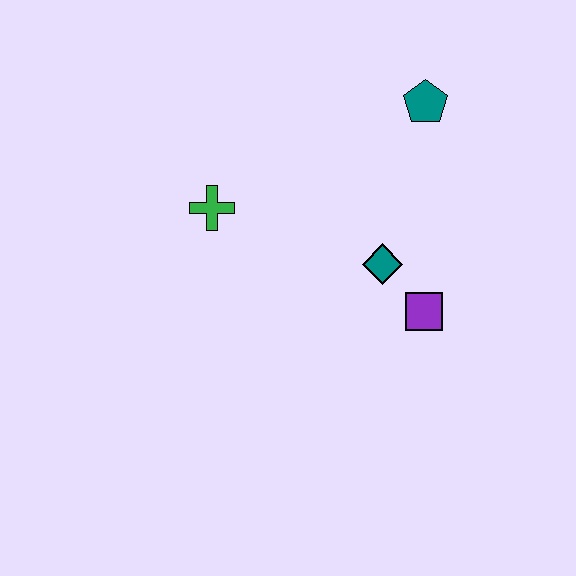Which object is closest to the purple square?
The teal diamond is closest to the purple square.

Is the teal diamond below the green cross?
Yes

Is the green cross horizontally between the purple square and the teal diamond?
No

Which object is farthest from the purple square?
The green cross is farthest from the purple square.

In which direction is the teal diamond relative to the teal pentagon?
The teal diamond is below the teal pentagon.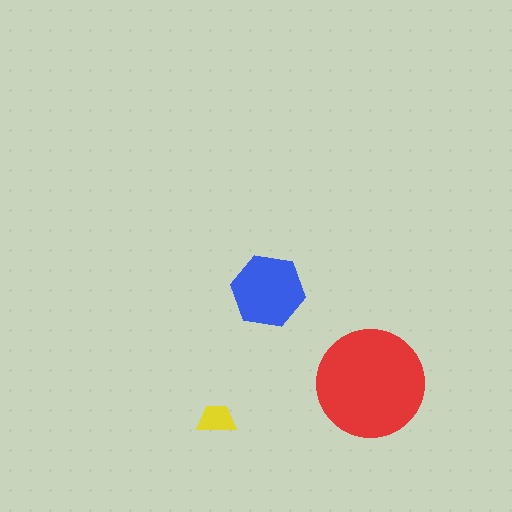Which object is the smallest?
The yellow trapezoid.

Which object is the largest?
The red circle.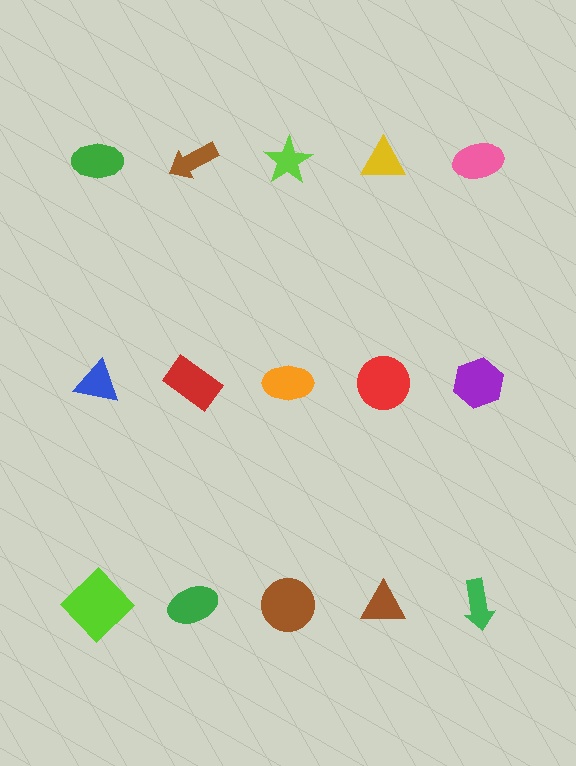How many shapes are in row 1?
5 shapes.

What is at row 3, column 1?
A lime diamond.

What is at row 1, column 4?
A yellow triangle.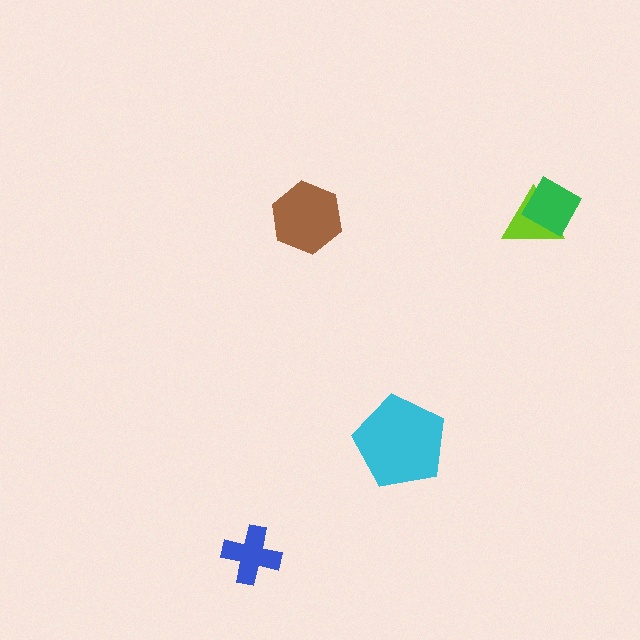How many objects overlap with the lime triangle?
1 object overlaps with the lime triangle.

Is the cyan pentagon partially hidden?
No, no other shape covers it.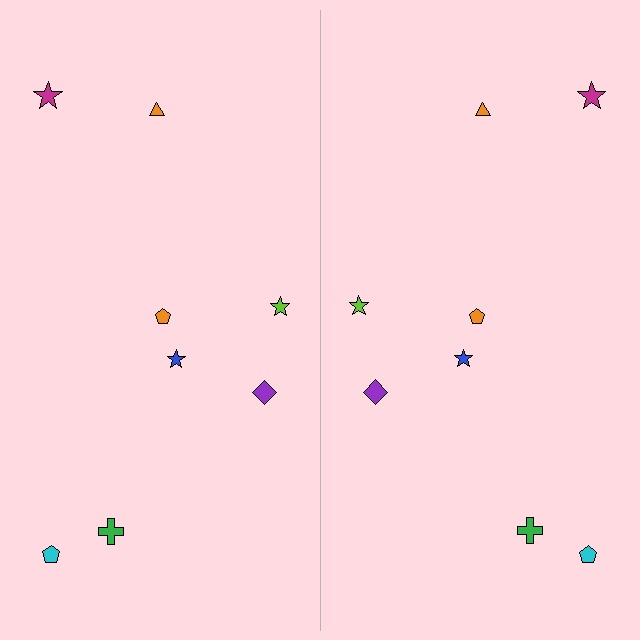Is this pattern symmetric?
Yes, this pattern has bilateral (reflection) symmetry.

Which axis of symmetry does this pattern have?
The pattern has a vertical axis of symmetry running through the center of the image.